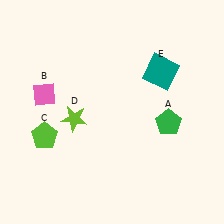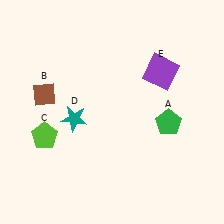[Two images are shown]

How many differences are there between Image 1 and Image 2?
There are 3 differences between the two images.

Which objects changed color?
B changed from pink to brown. D changed from lime to teal. E changed from teal to purple.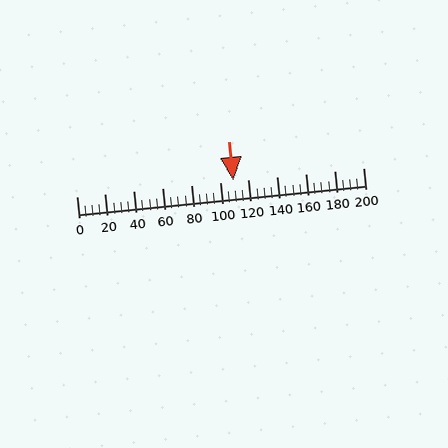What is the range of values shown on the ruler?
The ruler shows values from 0 to 200.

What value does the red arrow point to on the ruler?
The red arrow points to approximately 110.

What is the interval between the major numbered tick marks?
The major tick marks are spaced 20 units apart.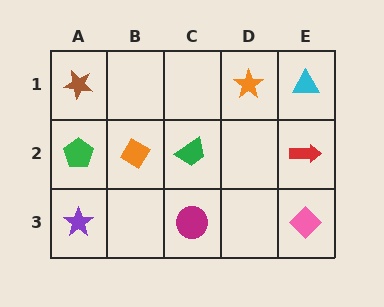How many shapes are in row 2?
4 shapes.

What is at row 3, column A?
A purple star.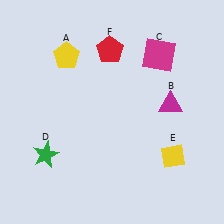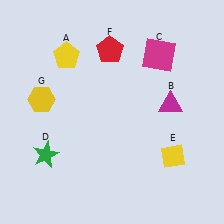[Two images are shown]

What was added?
A yellow hexagon (G) was added in Image 2.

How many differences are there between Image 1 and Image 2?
There is 1 difference between the two images.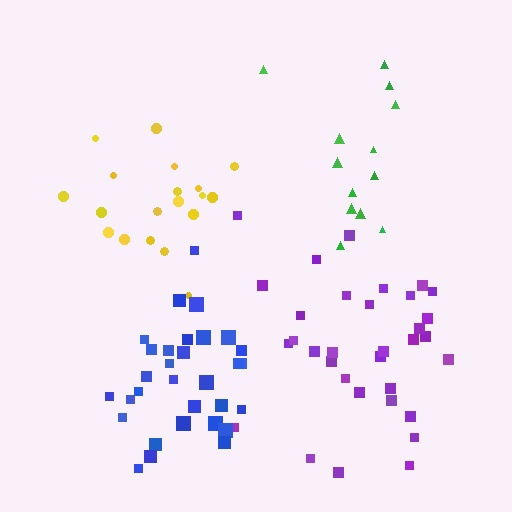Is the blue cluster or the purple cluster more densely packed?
Blue.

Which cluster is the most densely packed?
Blue.